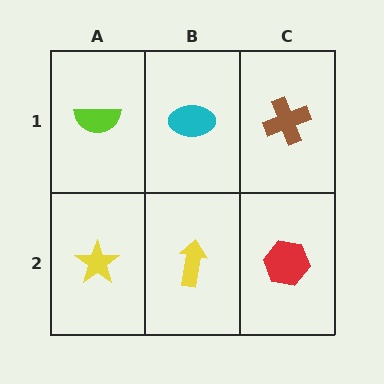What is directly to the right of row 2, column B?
A red hexagon.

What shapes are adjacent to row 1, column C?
A red hexagon (row 2, column C), a cyan ellipse (row 1, column B).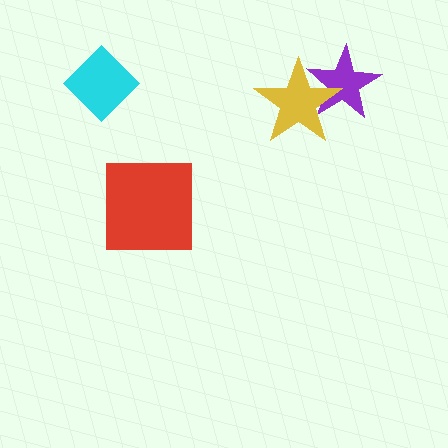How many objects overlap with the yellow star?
1 object overlaps with the yellow star.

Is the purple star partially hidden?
Yes, it is partially covered by another shape.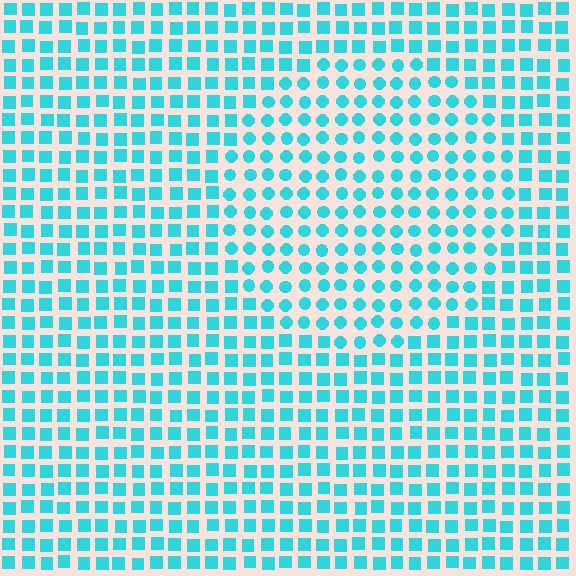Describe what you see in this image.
The image is filled with small cyan elements arranged in a uniform grid. A circle-shaped region contains circles, while the surrounding area contains squares. The boundary is defined purely by the change in element shape.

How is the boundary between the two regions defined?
The boundary is defined by a change in element shape: circles inside vs. squares outside. All elements share the same color and spacing.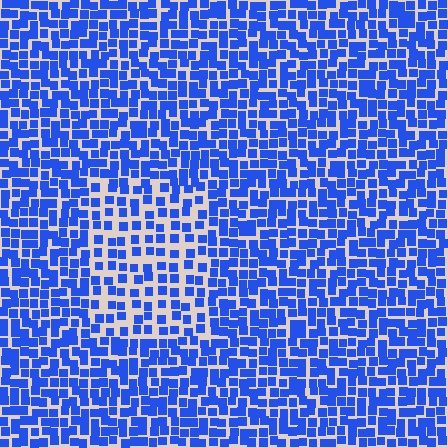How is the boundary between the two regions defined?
The boundary is defined by a change in element density (approximately 1.7x ratio). All elements are the same color, size, and shape.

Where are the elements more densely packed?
The elements are more densely packed outside the rectangle boundary.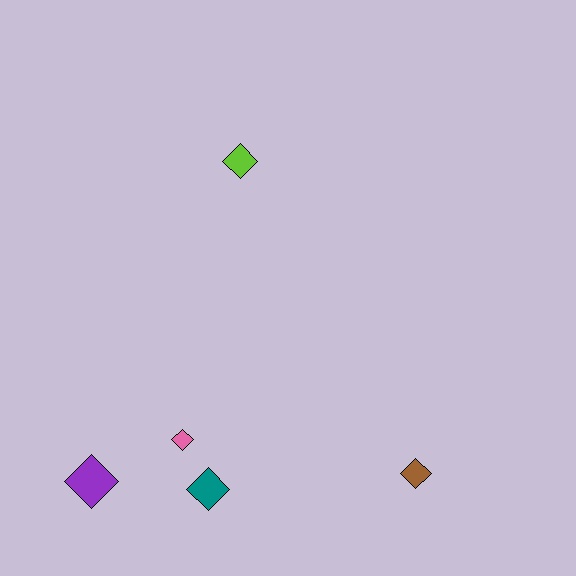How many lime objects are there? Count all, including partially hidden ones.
There is 1 lime object.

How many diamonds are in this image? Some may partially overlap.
There are 5 diamonds.